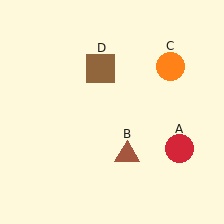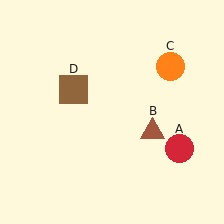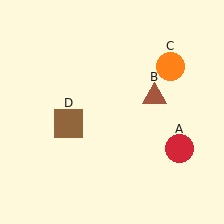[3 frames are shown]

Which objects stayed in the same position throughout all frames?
Red circle (object A) and orange circle (object C) remained stationary.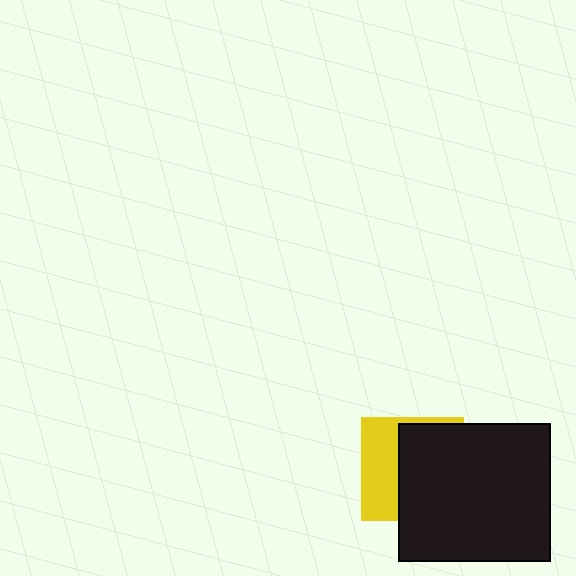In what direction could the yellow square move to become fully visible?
The yellow square could move left. That would shift it out from behind the black rectangle entirely.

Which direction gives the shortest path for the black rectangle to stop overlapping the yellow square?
Moving right gives the shortest separation.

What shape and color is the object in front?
The object in front is a black rectangle.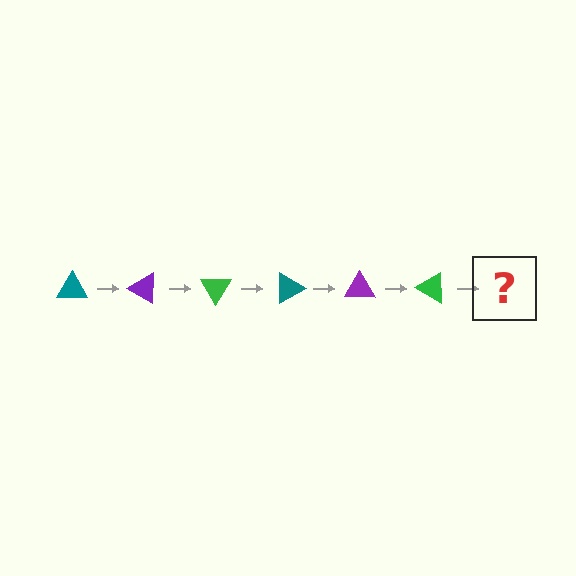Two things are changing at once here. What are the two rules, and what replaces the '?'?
The two rules are that it rotates 30 degrees each step and the color cycles through teal, purple, and green. The '?' should be a teal triangle, rotated 180 degrees from the start.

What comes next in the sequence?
The next element should be a teal triangle, rotated 180 degrees from the start.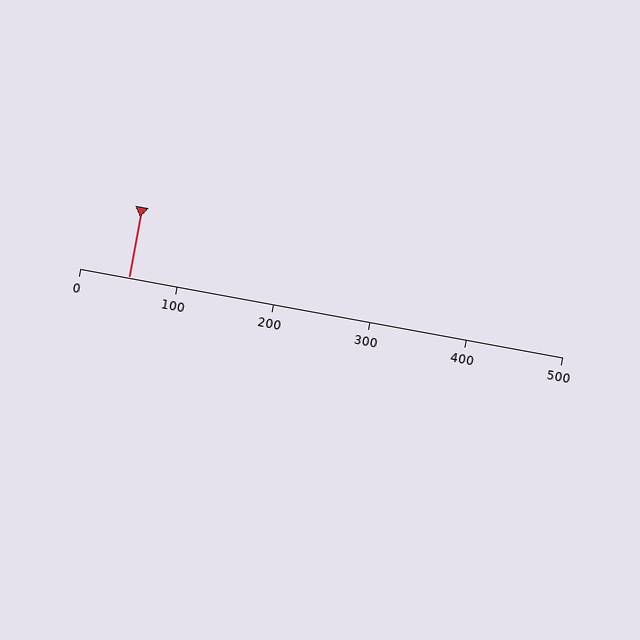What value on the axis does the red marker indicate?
The marker indicates approximately 50.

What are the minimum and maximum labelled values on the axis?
The axis runs from 0 to 500.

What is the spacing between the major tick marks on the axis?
The major ticks are spaced 100 apart.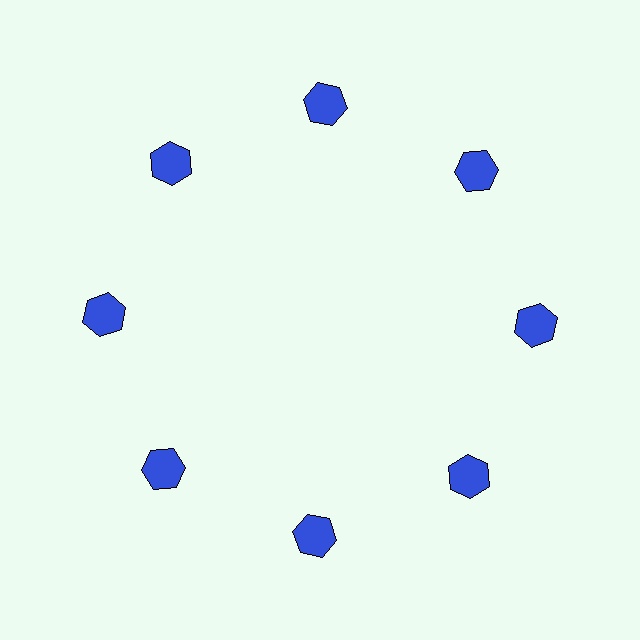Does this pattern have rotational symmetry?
Yes, this pattern has 8-fold rotational symmetry. It looks the same after rotating 45 degrees around the center.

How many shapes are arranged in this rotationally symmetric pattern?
There are 8 shapes, arranged in 8 groups of 1.